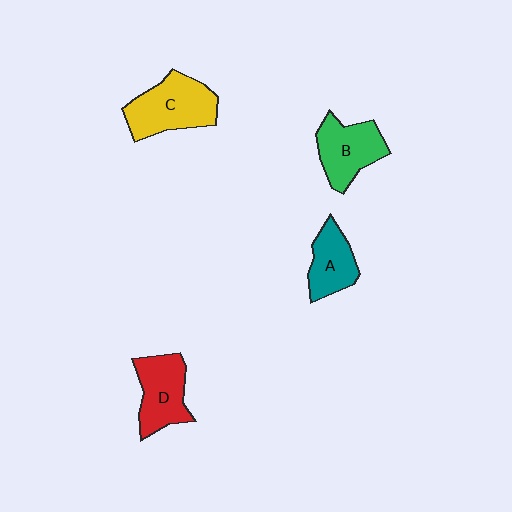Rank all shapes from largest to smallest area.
From largest to smallest: C (yellow), B (green), D (red), A (teal).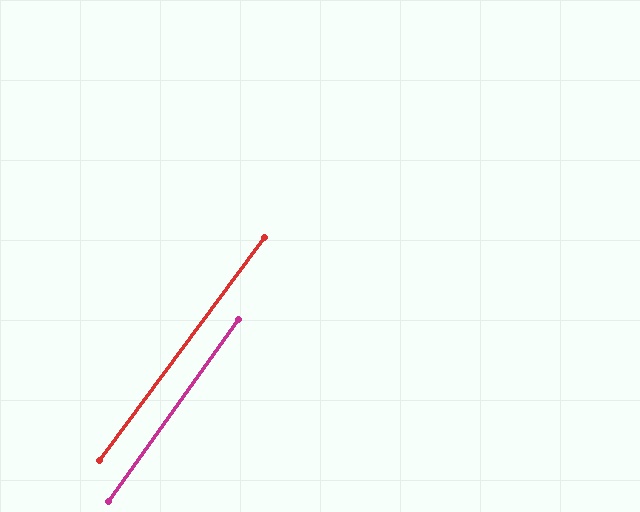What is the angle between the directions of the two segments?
Approximately 1 degree.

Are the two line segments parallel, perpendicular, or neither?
Parallel — their directions differ by only 1.3°.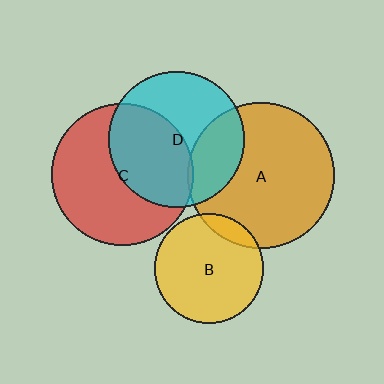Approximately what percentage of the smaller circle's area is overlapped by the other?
Approximately 5%.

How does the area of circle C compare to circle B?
Approximately 1.7 times.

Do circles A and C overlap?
Yes.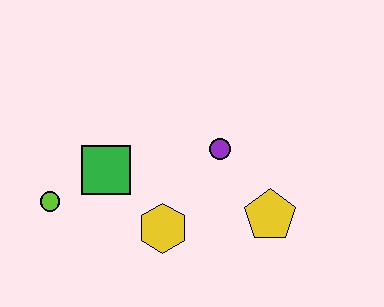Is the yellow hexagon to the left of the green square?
No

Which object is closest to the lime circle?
The green square is closest to the lime circle.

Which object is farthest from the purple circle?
The lime circle is farthest from the purple circle.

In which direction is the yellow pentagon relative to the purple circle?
The yellow pentagon is below the purple circle.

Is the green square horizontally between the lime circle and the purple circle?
Yes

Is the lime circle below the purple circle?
Yes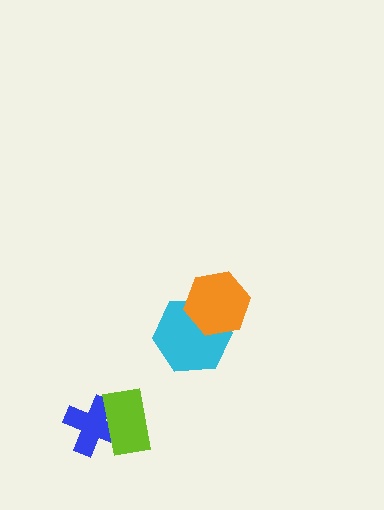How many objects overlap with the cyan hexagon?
1 object overlaps with the cyan hexagon.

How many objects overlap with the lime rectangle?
1 object overlaps with the lime rectangle.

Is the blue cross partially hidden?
Yes, it is partially covered by another shape.